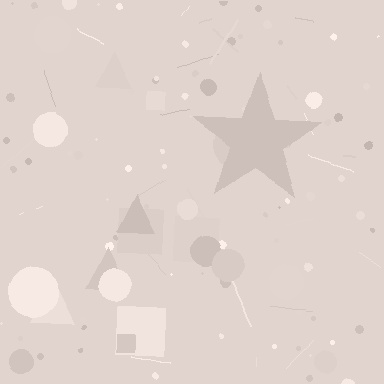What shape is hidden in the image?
A star is hidden in the image.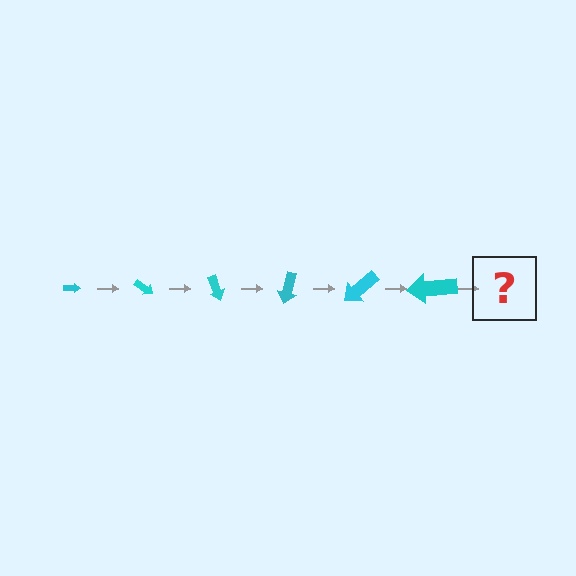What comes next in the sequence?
The next element should be an arrow, larger than the previous one and rotated 210 degrees from the start.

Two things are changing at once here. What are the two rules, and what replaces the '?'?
The two rules are that the arrow grows larger each step and it rotates 35 degrees each step. The '?' should be an arrow, larger than the previous one and rotated 210 degrees from the start.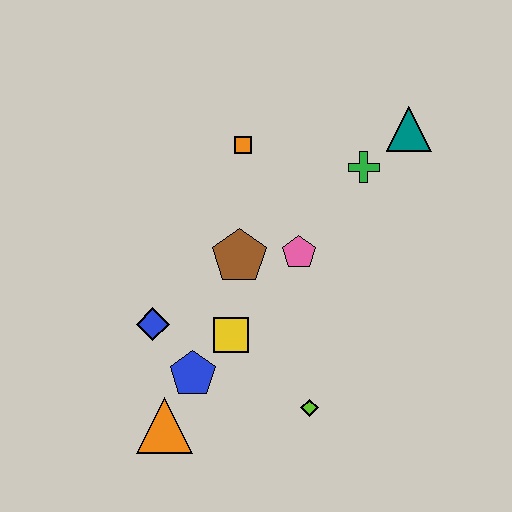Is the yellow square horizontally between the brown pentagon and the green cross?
No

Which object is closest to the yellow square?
The blue pentagon is closest to the yellow square.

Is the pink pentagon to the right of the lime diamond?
No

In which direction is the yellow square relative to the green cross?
The yellow square is below the green cross.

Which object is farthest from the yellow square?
The teal triangle is farthest from the yellow square.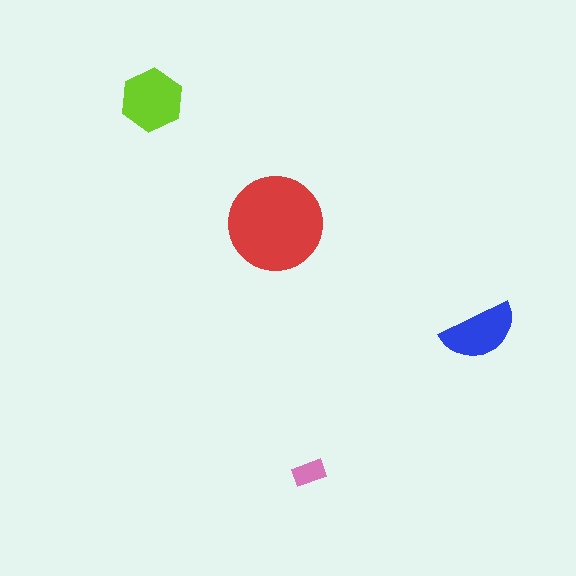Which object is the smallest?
The pink rectangle.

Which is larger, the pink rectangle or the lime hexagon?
The lime hexagon.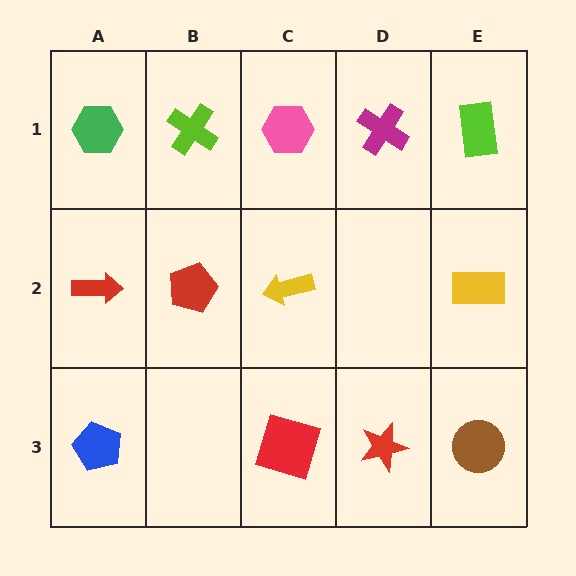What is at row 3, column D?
A red star.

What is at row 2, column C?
A yellow arrow.